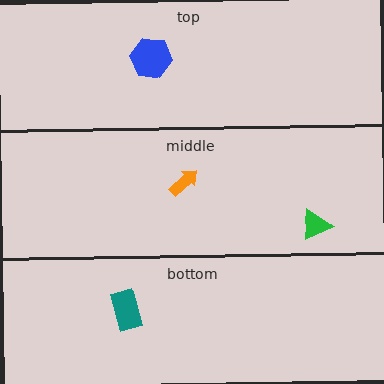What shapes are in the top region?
The blue hexagon.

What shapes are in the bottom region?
The teal rectangle.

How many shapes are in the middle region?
2.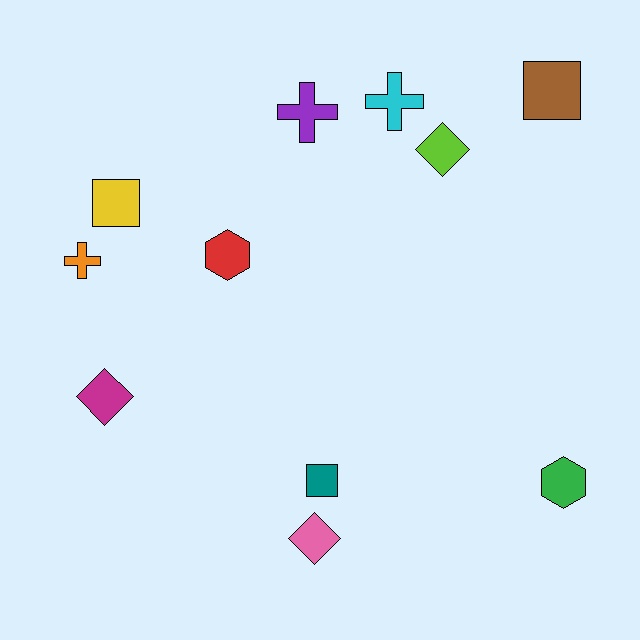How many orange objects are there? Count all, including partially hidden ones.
There is 1 orange object.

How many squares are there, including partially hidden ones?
There are 3 squares.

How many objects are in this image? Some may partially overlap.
There are 11 objects.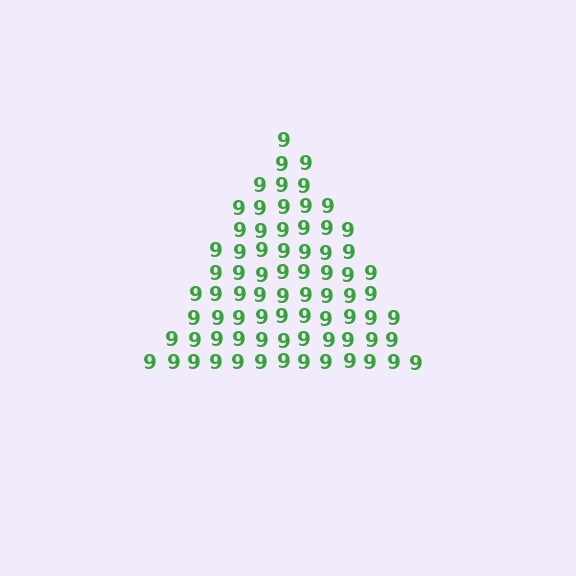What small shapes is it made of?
It is made of small digit 9's.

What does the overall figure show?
The overall figure shows a triangle.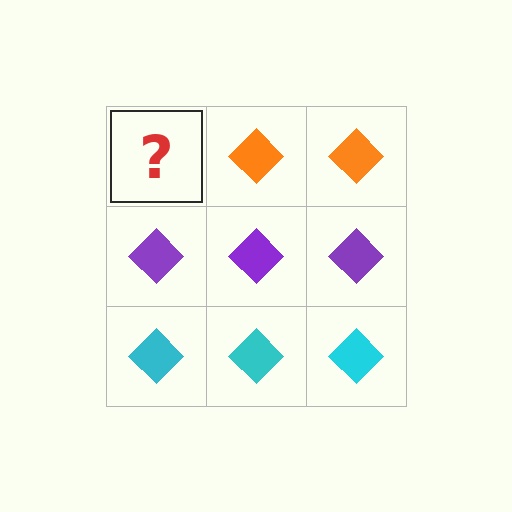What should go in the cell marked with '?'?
The missing cell should contain an orange diamond.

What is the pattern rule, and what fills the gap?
The rule is that each row has a consistent color. The gap should be filled with an orange diamond.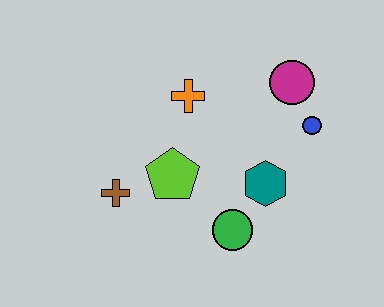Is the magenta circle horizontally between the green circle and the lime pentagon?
No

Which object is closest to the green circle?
The teal hexagon is closest to the green circle.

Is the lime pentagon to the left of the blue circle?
Yes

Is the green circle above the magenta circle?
No